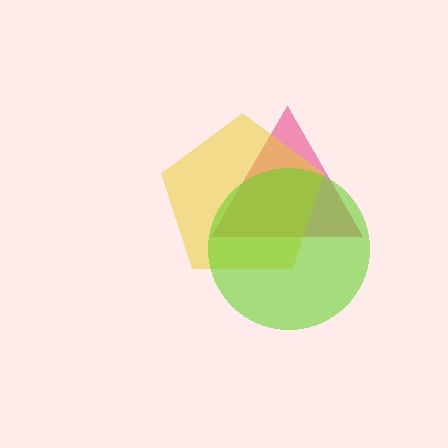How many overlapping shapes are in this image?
There are 3 overlapping shapes in the image.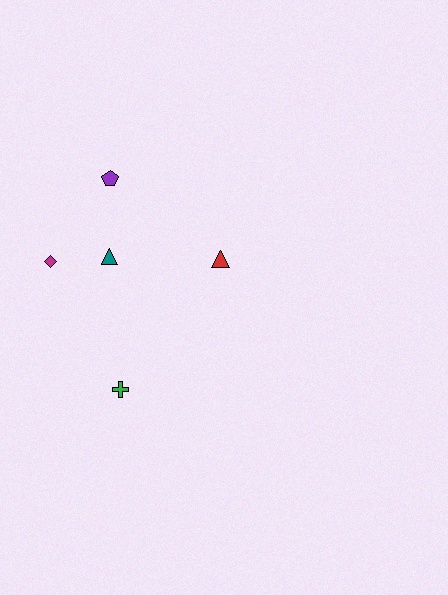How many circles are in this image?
There are no circles.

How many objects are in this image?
There are 5 objects.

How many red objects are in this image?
There is 1 red object.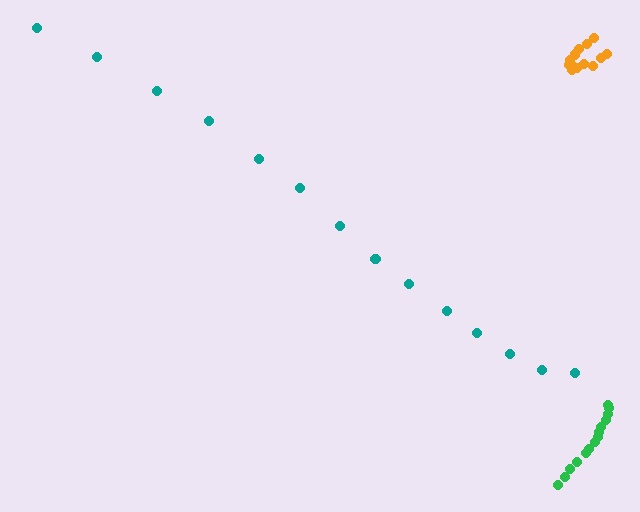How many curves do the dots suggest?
There are 3 distinct paths.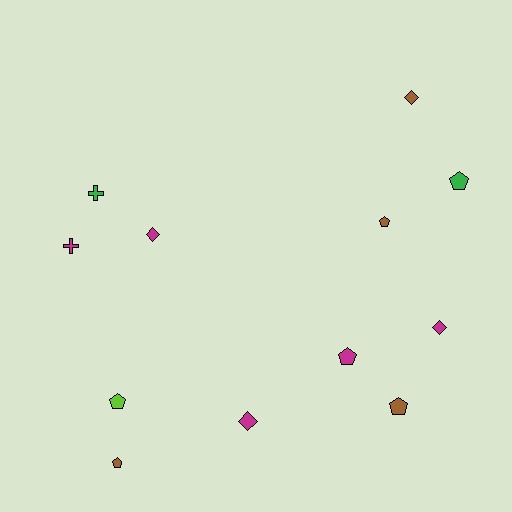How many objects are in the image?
There are 12 objects.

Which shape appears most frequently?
Pentagon, with 6 objects.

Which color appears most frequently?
Magenta, with 5 objects.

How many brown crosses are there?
There are no brown crosses.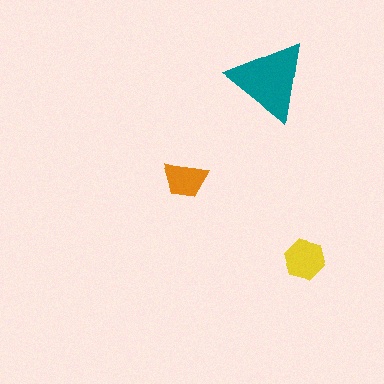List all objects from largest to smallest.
The teal triangle, the yellow hexagon, the orange trapezoid.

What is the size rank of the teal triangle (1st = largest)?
1st.